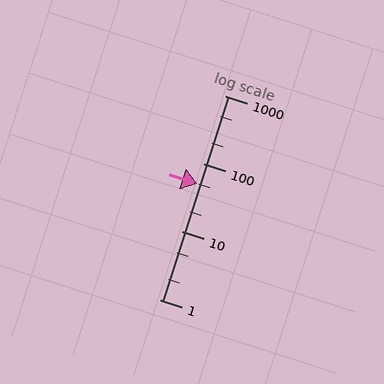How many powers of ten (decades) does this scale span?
The scale spans 3 decades, from 1 to 1000.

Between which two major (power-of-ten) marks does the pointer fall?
The pointer is between 10 and 100.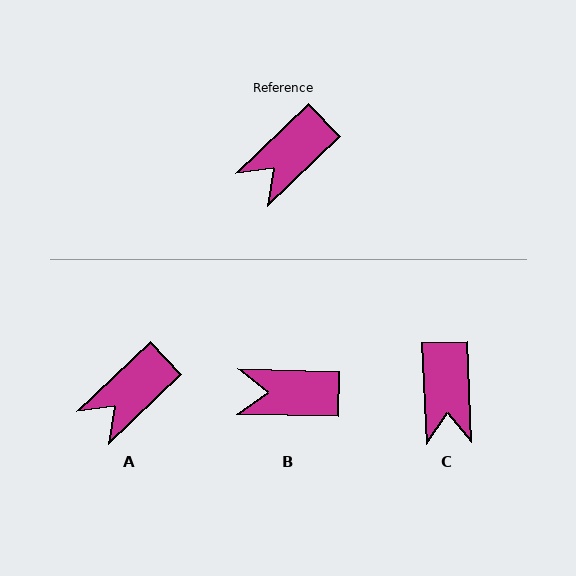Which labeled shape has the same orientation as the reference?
A.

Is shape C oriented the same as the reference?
No, it is off by about 49 degrees.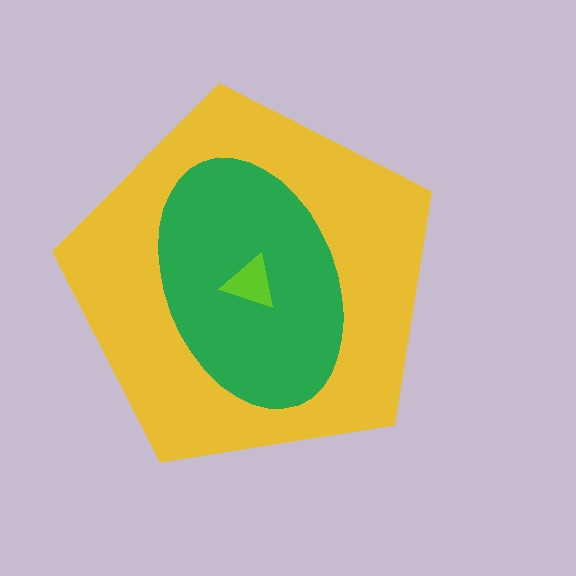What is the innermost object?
The lime triangle.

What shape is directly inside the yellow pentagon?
The green ellipse.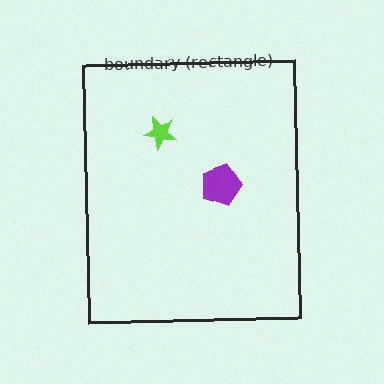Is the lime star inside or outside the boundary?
Inside.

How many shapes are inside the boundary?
2 inside, 0 outside.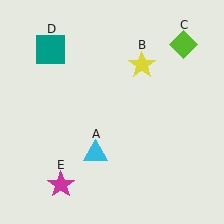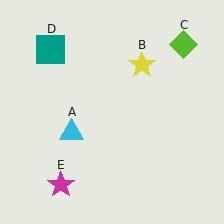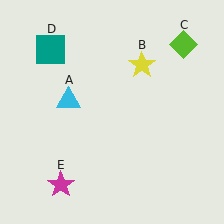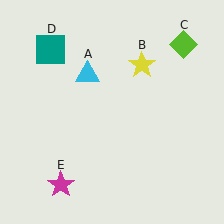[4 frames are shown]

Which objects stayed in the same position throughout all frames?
Yellow star (object B) and lime diamond (object C) and teal square (object D) and magenta star (object E) remained stationary.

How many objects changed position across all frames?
1 object changed position: cyan triangle (object A).